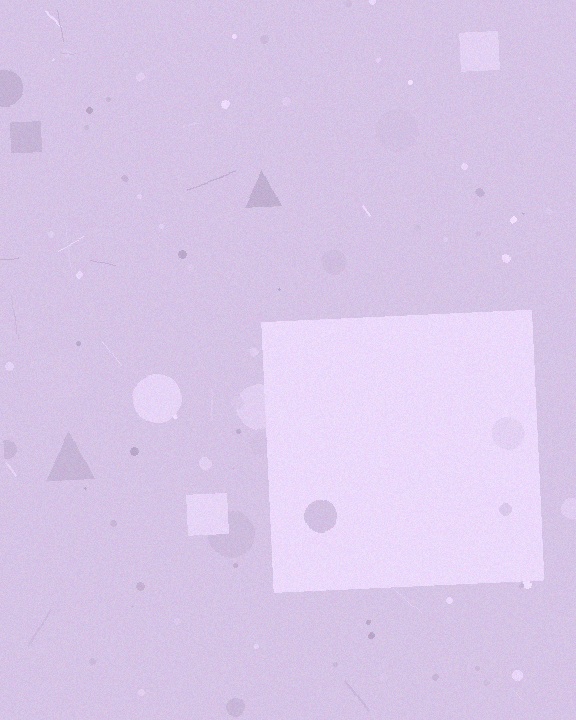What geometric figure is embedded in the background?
A square is embedded in the background.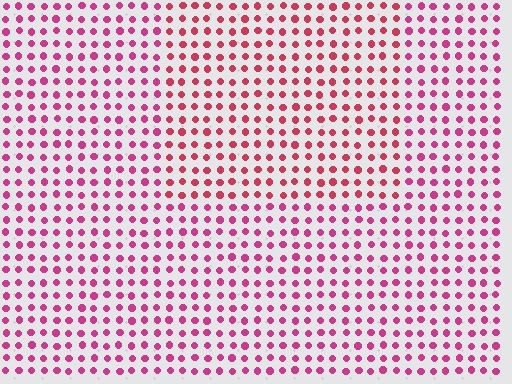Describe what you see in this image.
The image is filled with small magenta elements in a uniform arrangement. A rectangle-shaped region is visible where the elements are tinted to a slightly different hue, forming a subtle color boundary.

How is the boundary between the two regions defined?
The boundary is defined purely by a slight shift in hue (about 21 degrees). Spacing, size, and orientation are identical on both sides.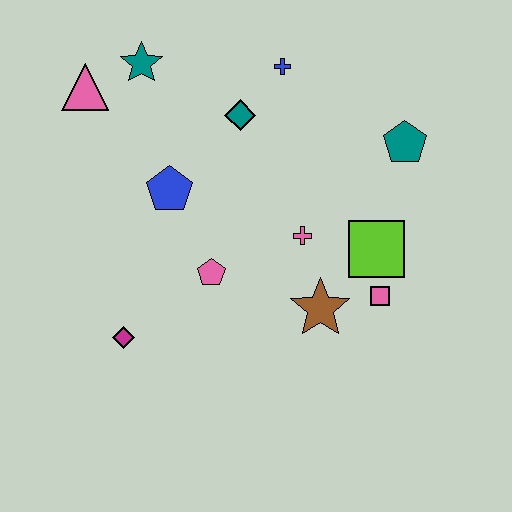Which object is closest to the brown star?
The pink square is closest to the brown star.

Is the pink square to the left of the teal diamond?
No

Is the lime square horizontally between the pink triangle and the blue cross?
No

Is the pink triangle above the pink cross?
Yes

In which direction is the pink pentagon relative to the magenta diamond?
The pink pentagon is to the right of the magenta diamond.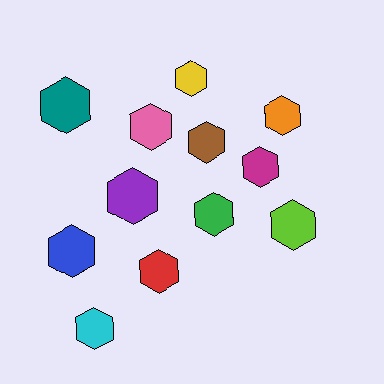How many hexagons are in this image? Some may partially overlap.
There are 12 hexagons.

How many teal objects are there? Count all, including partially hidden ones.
There is 1 teal object.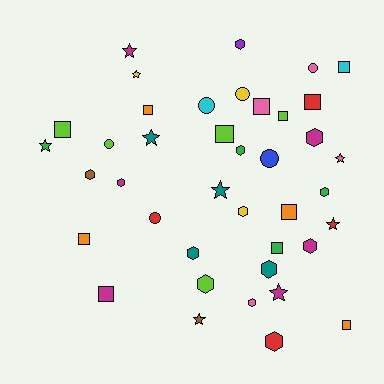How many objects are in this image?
There are 40 objects.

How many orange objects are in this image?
There are 4 orange objects.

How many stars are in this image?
There are 9 stars.